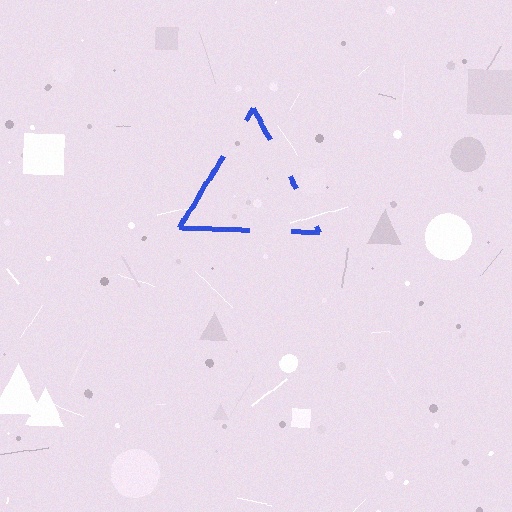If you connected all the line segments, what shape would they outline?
They would outline a triangle.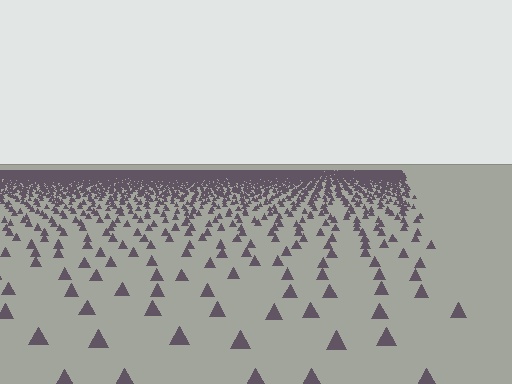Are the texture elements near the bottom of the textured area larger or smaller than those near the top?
Larger. Near the bottom, elements are closer to the viewer and appear at a bigger on-screen size.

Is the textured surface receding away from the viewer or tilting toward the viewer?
The surface is receding away from the viewer. Texture elements get smaller and denser toward the top.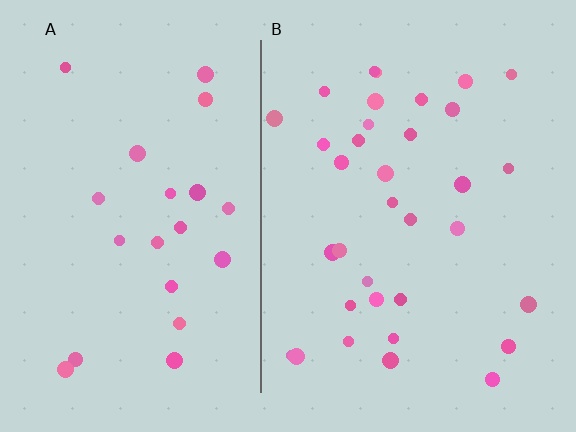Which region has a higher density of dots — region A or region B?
B (the right).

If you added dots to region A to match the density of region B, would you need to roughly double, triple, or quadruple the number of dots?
Approximately double.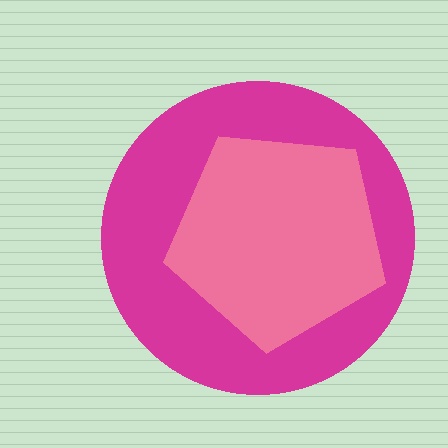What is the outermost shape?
The magenta circle.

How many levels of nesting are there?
2.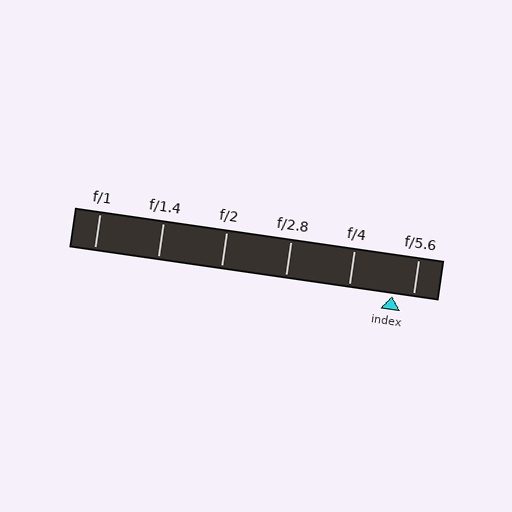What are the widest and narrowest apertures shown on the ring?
The widest aperture shown is f/1 and the narrowest is f/5.6.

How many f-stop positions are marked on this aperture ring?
There are 6 f-stop positions marked.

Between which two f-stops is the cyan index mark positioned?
The index mark is between f/4 and f/5.6.